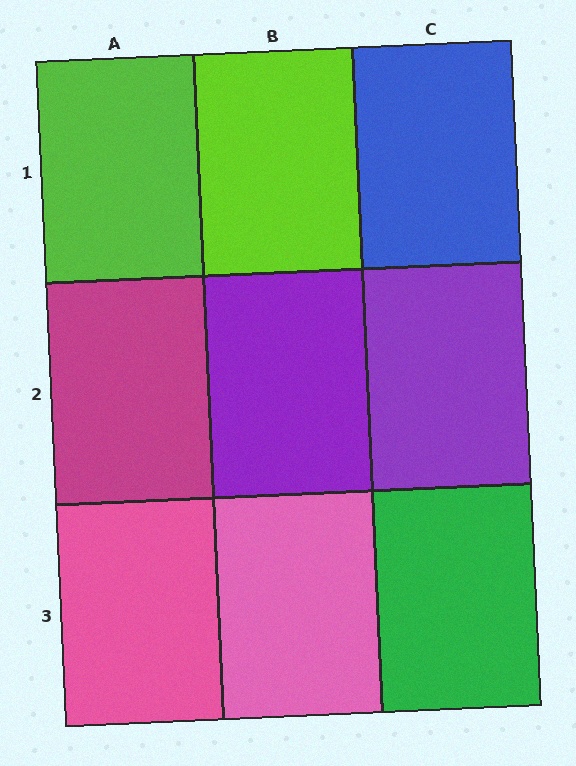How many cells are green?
1 cell is green.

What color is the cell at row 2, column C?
Purple.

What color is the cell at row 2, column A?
Magenta.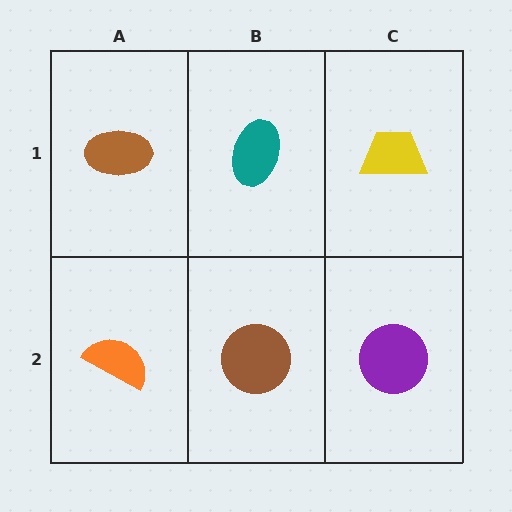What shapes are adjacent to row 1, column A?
An orange semicircle (row 2, column A), a teal ellipse (row 1, column B).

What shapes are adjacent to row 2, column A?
A brown ellipse (row 1, column A), a brown circle (row 2, column B).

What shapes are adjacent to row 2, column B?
A teal ellipse (row 1, column B), an orange semicircle (row 2, column A), a purple circle (row 2, column C).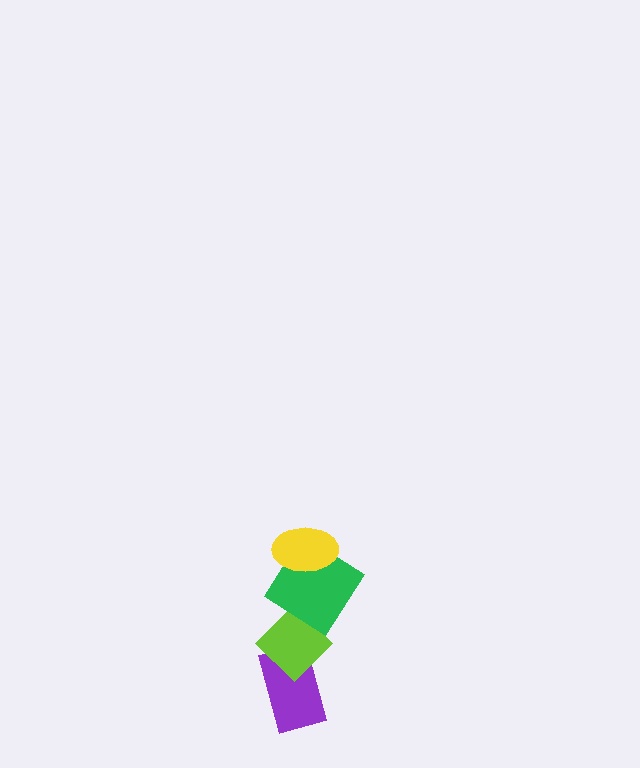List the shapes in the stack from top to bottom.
From top to bottom: the yellow ellipse, the green diamond, the lime diamond, the purple rectangle.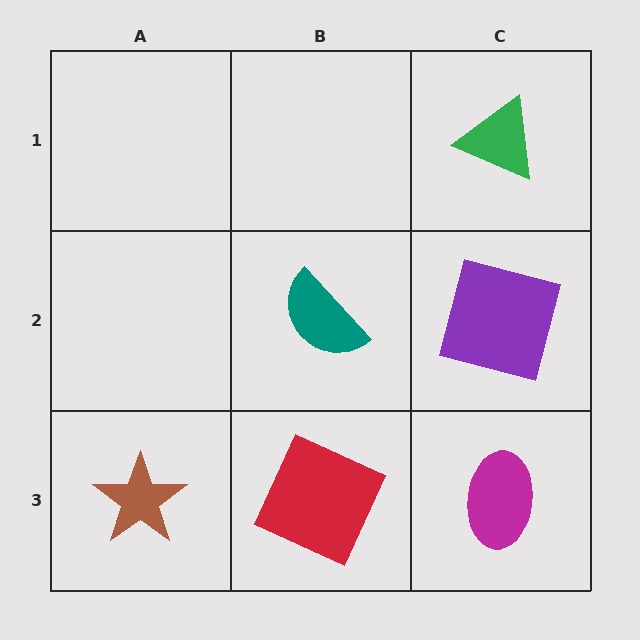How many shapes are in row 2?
2 shapes.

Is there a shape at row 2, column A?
No, that cell is empty.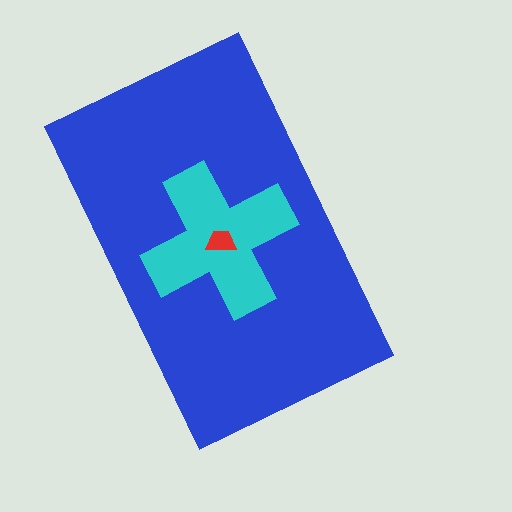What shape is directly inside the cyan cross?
The red trapezoid.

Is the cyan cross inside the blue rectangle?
Yes.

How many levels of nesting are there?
3.